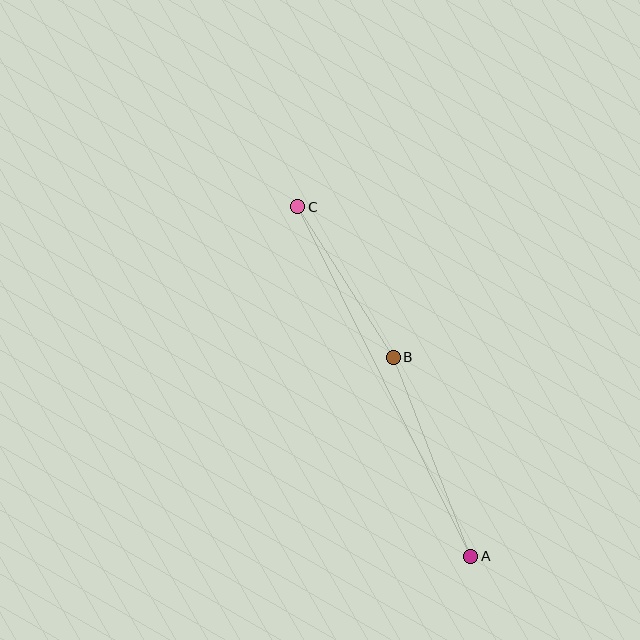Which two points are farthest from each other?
Points A and C are farthest from each other.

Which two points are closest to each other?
Points B and C are closest to each other.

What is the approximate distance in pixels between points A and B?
The distance between A and B is approximately 214 pixels.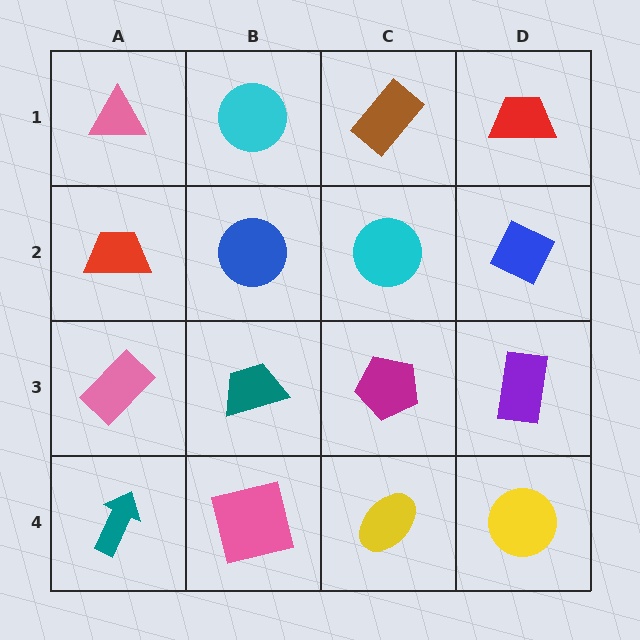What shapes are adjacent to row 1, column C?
A cyan circle (row 2, column C), a cyan circle (row 1, column B), a red trapezoid (row 1, column D).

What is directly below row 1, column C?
A cyan circle.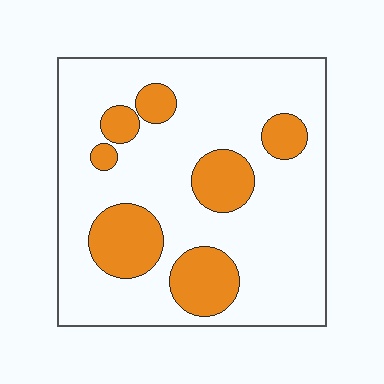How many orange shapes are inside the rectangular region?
7.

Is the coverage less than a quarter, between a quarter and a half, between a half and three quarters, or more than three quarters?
Less than a quarter.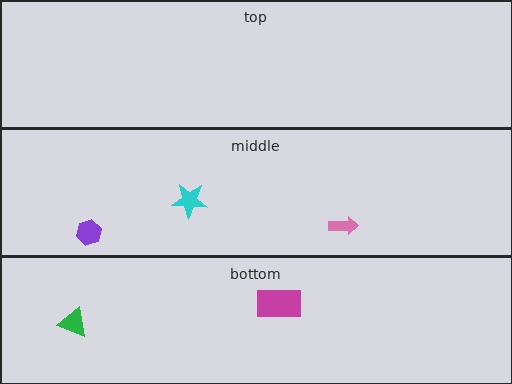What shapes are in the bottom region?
The green triangle, the magenta rectangle.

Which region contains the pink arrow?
The middle region.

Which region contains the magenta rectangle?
The bottom region.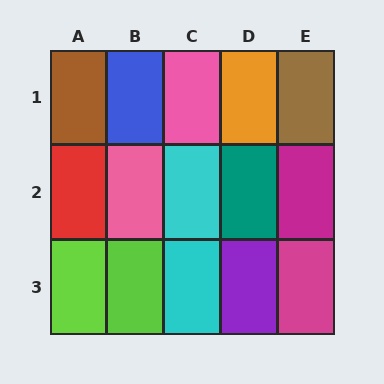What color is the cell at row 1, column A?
Brown.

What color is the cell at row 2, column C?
Cyan.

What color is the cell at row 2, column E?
Magenta.